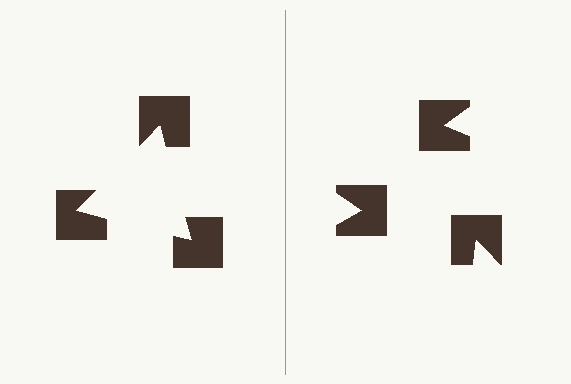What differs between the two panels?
The notched squares are positioned identically on both sides; only the wedge orientations differ. On the left they align to a triangle; on the right they are misaligned.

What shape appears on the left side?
An illusory triangle.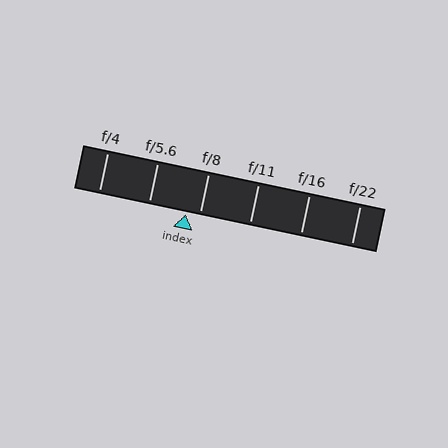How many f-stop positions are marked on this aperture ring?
There are 6 f-stop positions marked.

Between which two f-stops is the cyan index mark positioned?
The index mark is between f/5.6 and f/8.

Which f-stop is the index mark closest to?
The index mark is closest to f/8.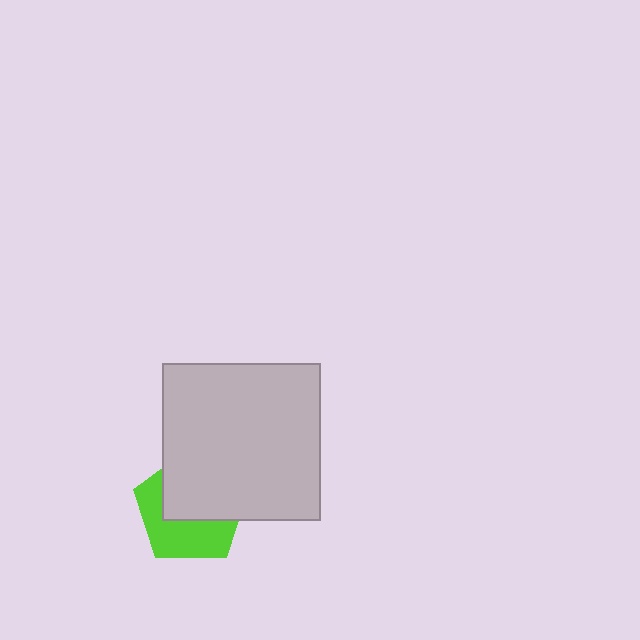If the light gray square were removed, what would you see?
You would see the complete lime pentagon.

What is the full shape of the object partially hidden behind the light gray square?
The partially hidden object is a lime pentagon.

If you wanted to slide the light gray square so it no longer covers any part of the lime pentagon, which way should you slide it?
Slide it toward the upper-right — that is the most direct way to separate the two shapes.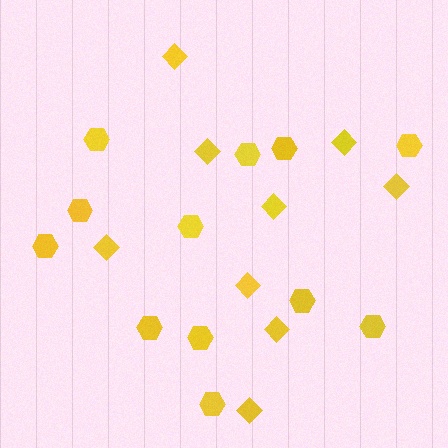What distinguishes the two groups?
There are 2 groups: one group of diamonds (9) and one group of hexagons (12).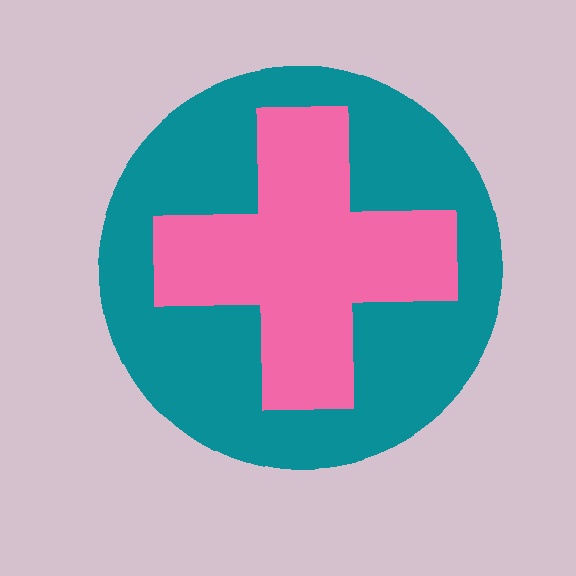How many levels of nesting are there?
2.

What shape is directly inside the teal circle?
The pink cross.